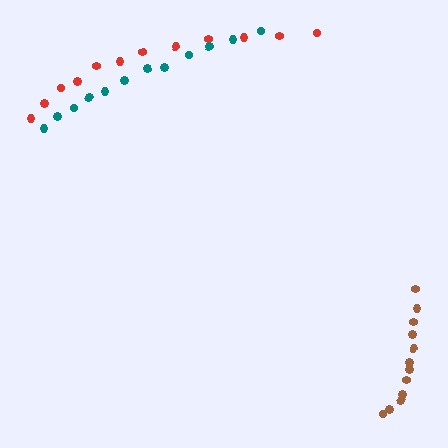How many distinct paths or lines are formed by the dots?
There are 3 distinct paths.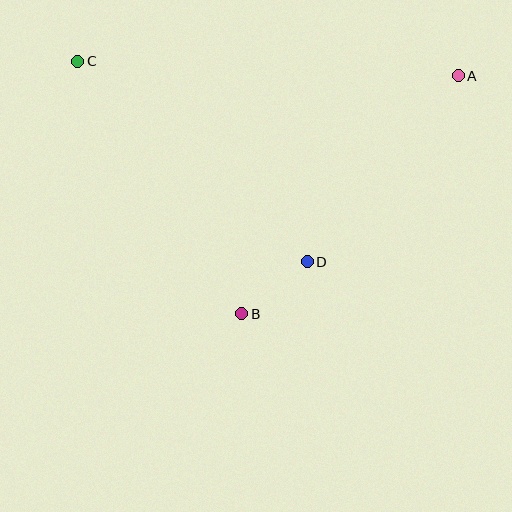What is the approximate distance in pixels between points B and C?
The distance between B and C is approximately 301 pixels.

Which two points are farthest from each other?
Points A and C are farthest from each other.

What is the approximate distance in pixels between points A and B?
The distance between A and B is approximately 322 pixels.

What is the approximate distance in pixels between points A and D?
The distance between A and D is approximately 240 pixels.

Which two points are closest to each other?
Points B and D are closest to each other.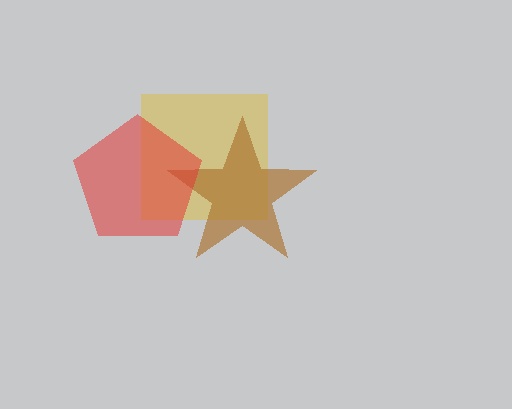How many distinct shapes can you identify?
There are 3 distinct shapes: a yellow square, a brown star, a red pentagon.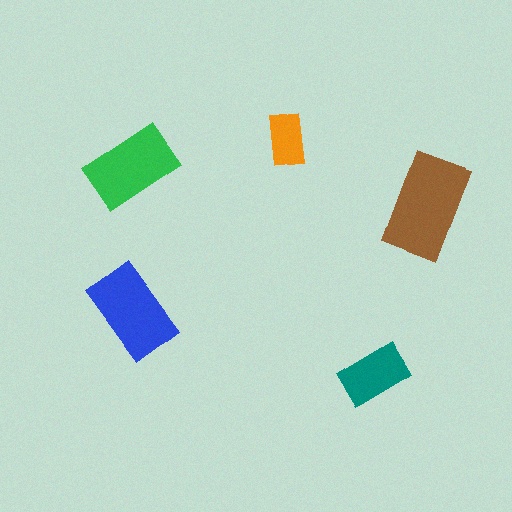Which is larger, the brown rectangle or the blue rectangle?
The brown one.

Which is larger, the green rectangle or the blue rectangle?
The blue one.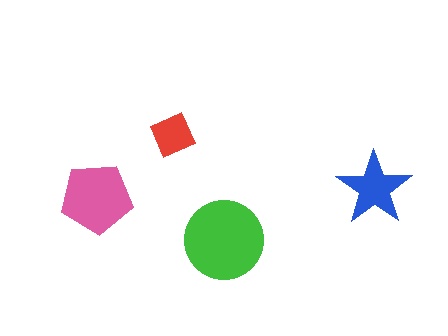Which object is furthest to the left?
The pink pentagon is leftmost.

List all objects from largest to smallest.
The green circle, the pink pentagon, the blue star, the red square.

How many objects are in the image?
There are 4 objects in the image.